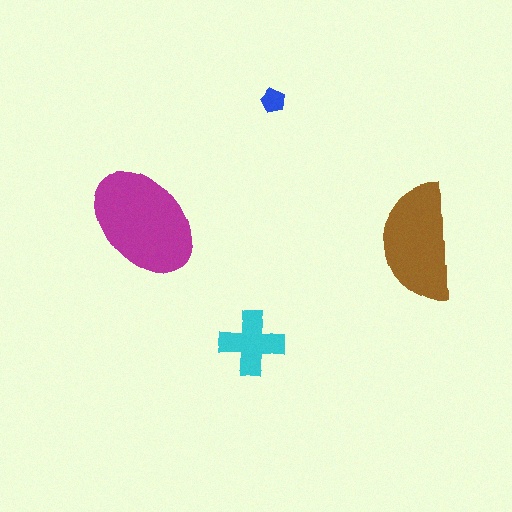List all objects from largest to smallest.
The magenta ellipse, the brown semicircle, the cyan cross, the blue pentagon.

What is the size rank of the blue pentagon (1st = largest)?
4th.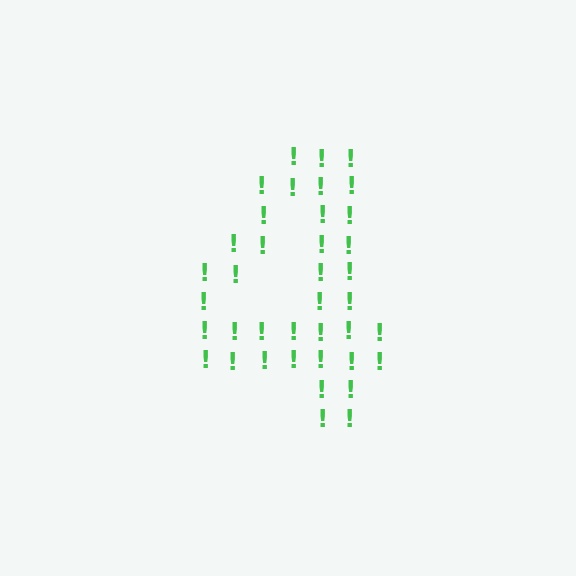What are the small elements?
The small elements are exclamation marks.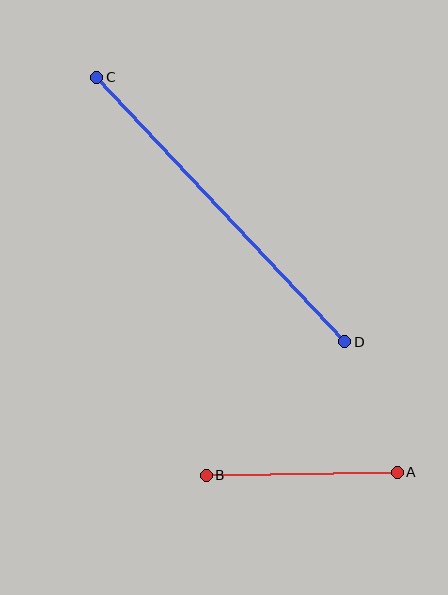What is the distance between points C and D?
The distance is approximately 363 pixels.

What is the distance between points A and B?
The distance is approximately 191 pixels.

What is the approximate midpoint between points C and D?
The midpoint is at approximately (221, 210) pixels.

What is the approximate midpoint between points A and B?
The midpoint is at approximately (302, 474) pixels.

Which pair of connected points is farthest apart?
Points C and D are farthest apart.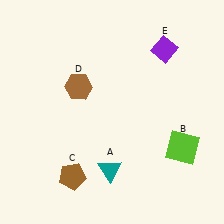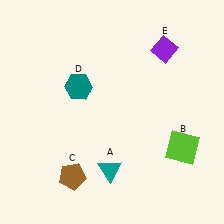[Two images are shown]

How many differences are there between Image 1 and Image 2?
There is 1 difference between the two images.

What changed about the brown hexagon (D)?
In Image 1, D is brown. In Image 2, it changed to teal.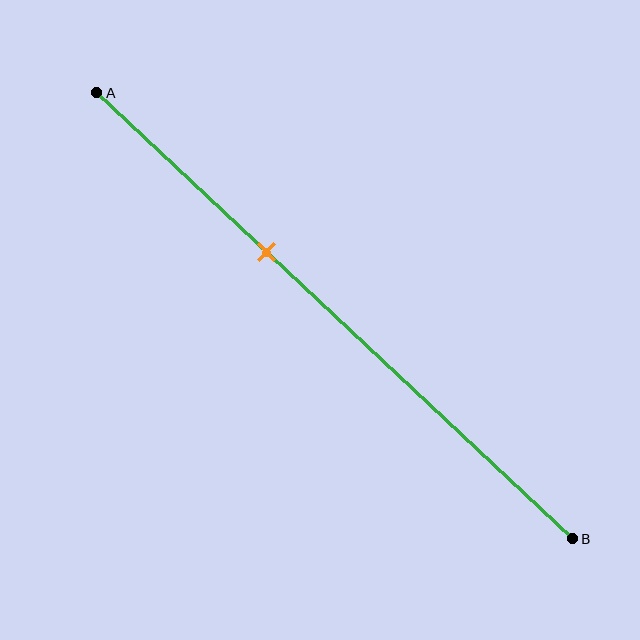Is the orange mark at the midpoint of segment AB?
No, the mark is at about 35% from A, not at the 50% midpoint.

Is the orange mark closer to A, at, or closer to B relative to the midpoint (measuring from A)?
The orange mark is closer to point A than the midpoint of segment AB.